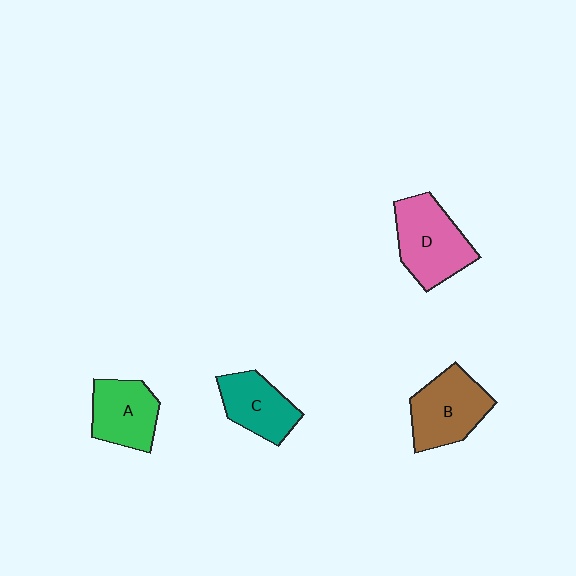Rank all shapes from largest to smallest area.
From largest to smallest: D (pink), B (brown), A (green), C (teal).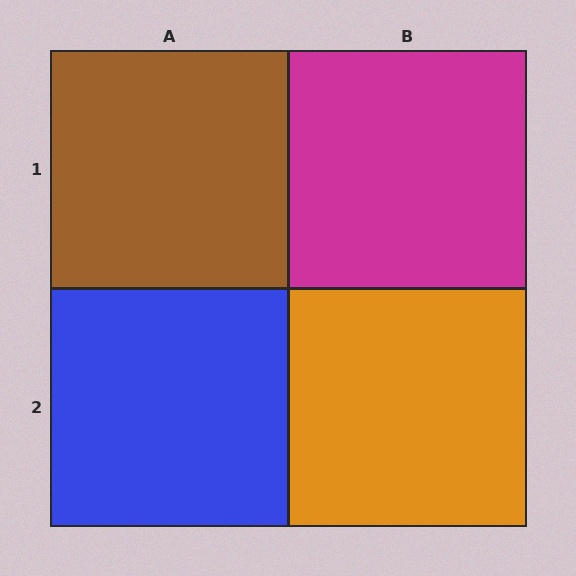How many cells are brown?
1 cell is brown.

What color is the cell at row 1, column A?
Brown.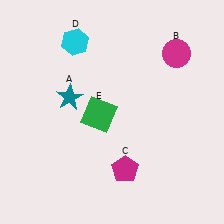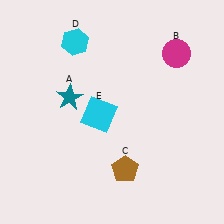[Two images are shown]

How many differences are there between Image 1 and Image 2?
There are 2 differences between the two images.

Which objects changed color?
C changed from magenta to brown. E changed from green to cyan.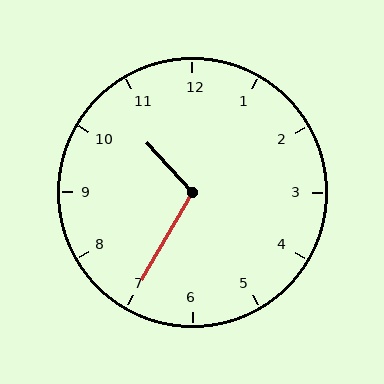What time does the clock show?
10:35.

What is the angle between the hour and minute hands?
Approximately 108 degrees.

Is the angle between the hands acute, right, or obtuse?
It is obtuse.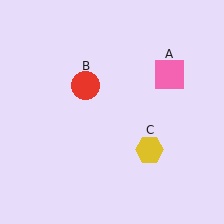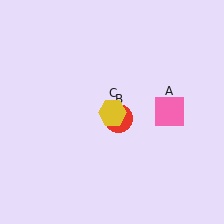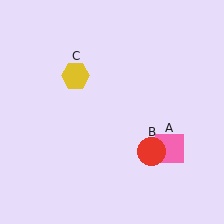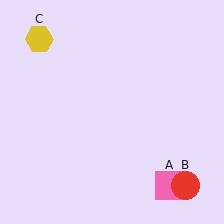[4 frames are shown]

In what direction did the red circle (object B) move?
The red circle (object B) moved down and to the right.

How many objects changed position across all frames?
3 objects changed position: pink square (object A), red circle (object B), yellow hexagon (object C).